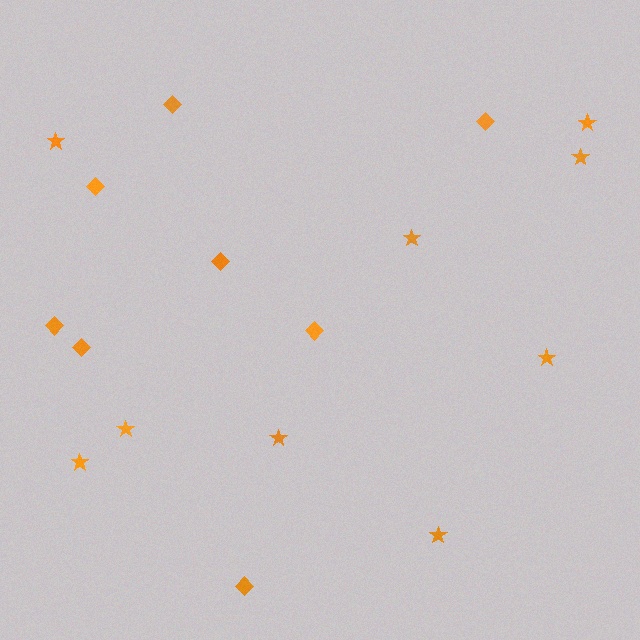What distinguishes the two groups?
There are 2 groups: one group of stars (9) and one group of diamonds (8).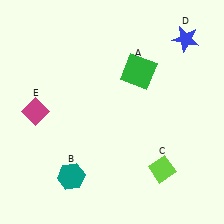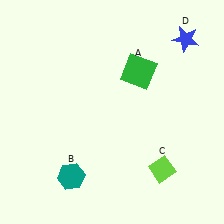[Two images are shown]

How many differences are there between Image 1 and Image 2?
There is 1 difference between the two images.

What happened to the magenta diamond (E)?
The magenta diamond (E) was removed in Image 2. It was in the top-left area of Image 1.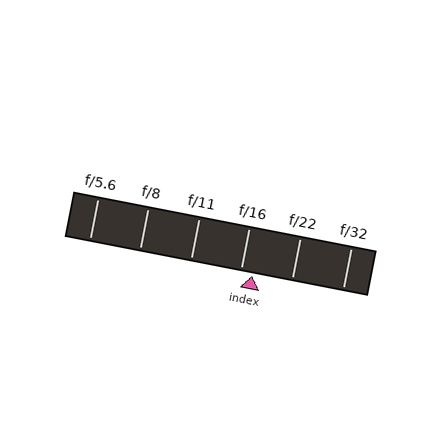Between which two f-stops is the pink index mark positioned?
The index mark is between f/16 and f/22.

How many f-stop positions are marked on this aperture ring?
There are 6 f-stop positions marked.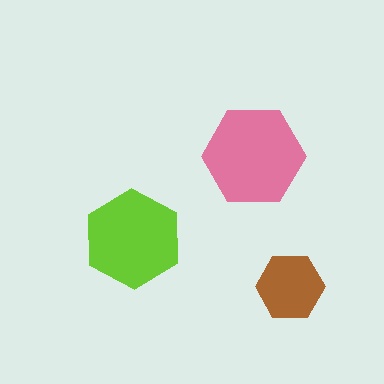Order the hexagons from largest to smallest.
the pink one, the lime one, the brown one.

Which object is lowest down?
The brown hexagon is bottommost.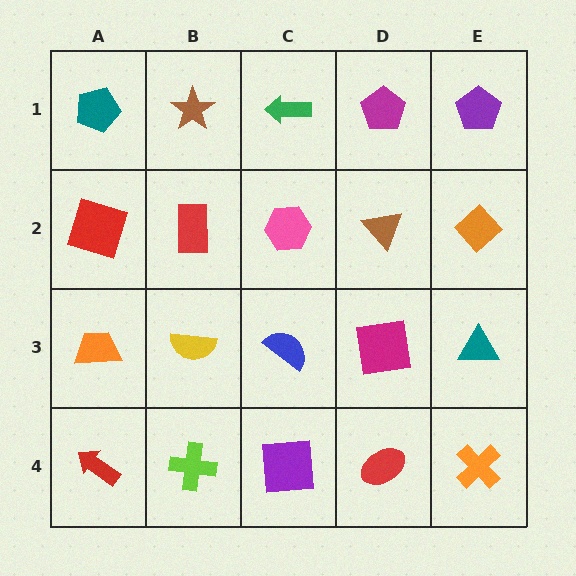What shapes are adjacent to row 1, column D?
A brown triangle (row 2, column D), a green arrow (row 1, column C), a purple pentagon (row 1, column E).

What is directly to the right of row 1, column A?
A brown star.